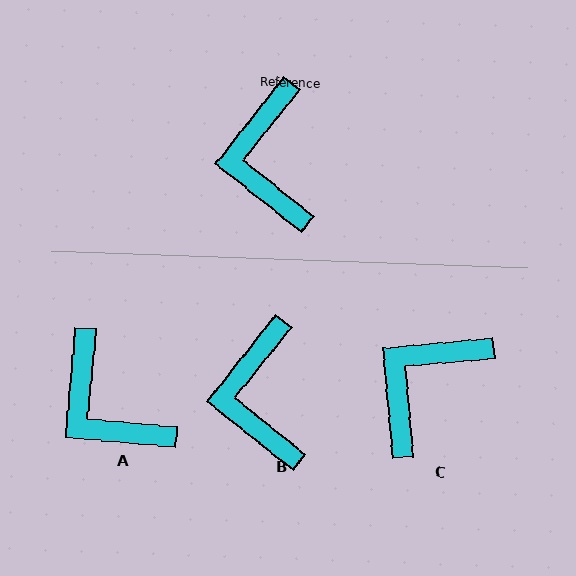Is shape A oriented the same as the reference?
No, it is off by about 33 degrees.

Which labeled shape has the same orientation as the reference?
B.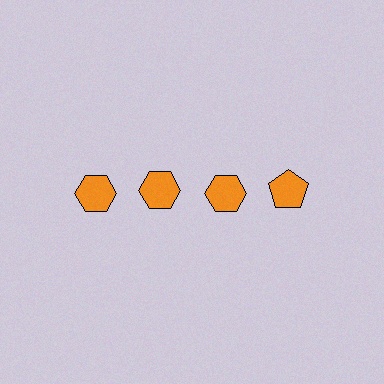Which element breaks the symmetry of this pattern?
The orange pentagon in the top row, second from right column breaks the symmetry. All other shapes are orange hexagons.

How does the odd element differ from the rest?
It has a different shape: pentagon instead of hexagon.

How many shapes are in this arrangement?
There are 4 shapes arranged in a grid pattern.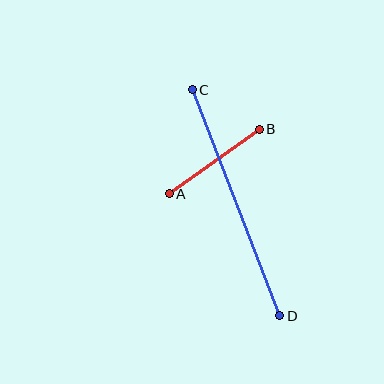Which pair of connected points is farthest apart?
Points C and D are farthest apart.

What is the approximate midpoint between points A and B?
The midpoint is at approximately (214, 161) pixels.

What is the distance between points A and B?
The distance is approximately 110 pixels.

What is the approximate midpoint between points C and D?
The midpoint is at approximately (236, 203) pixels.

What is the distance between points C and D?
The distance is approximately 242 pixels.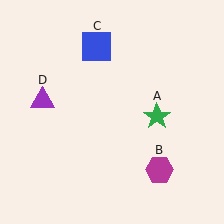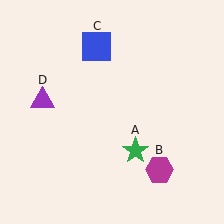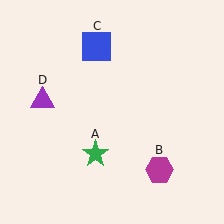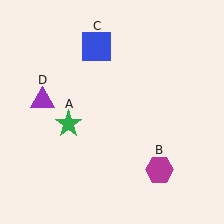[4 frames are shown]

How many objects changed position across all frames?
1 object changed position: green star (object A).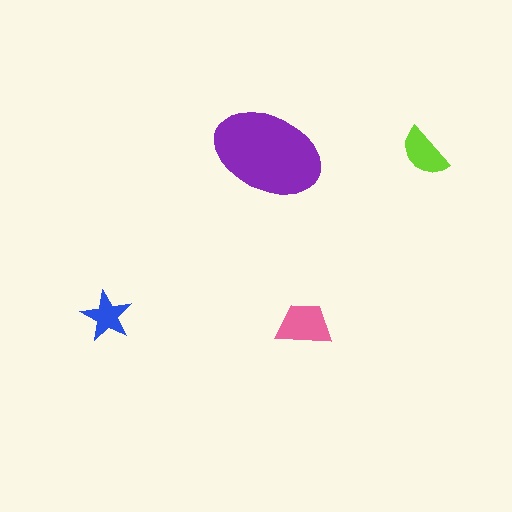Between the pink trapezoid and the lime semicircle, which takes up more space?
The pink trapezoid.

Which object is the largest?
The purple ellipse.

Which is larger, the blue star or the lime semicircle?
The lime semicircle.